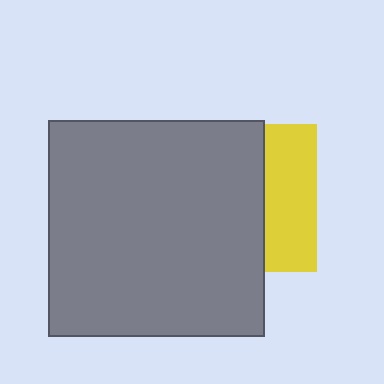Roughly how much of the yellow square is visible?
A small part of it is visible (roughly 35%).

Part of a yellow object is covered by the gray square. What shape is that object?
It is a square.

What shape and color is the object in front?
The object in front is a gray square.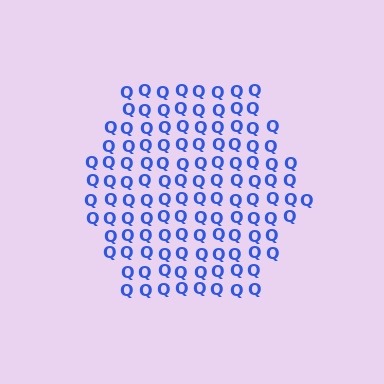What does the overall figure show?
The overall figure shows a hexagon.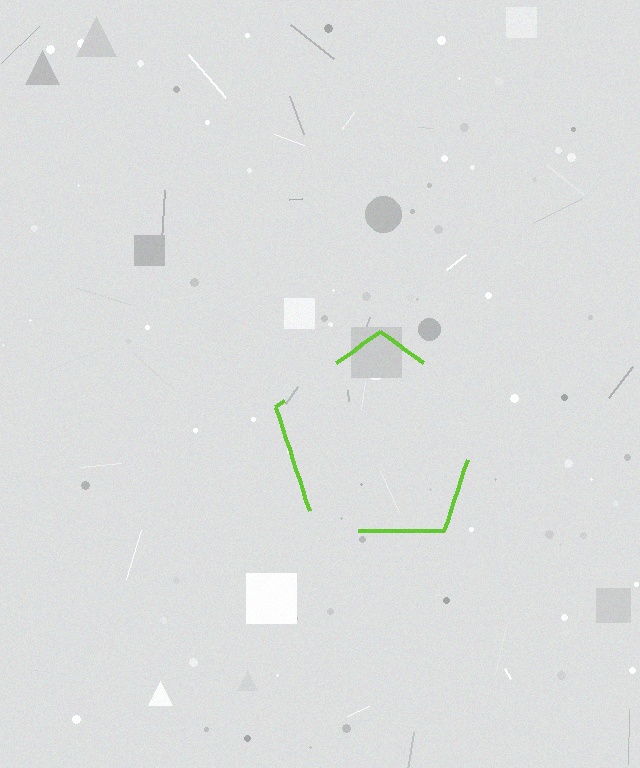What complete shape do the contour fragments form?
The contour fragments form a pentagon.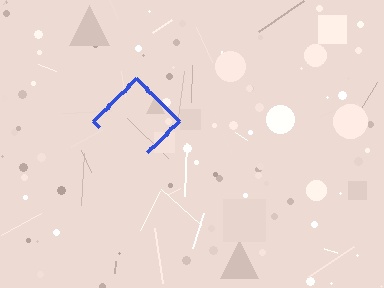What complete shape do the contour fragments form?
The contour fragments form a diamond.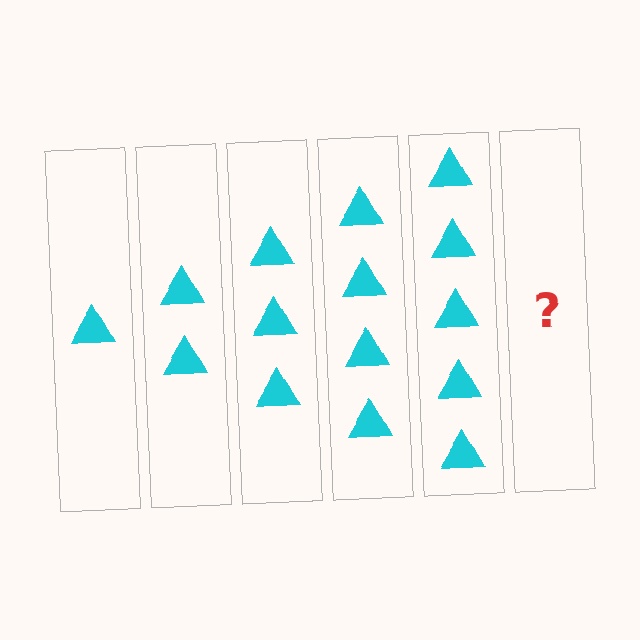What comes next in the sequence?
The next element should be 6 triangles.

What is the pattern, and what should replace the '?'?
The pattern is that each step adds one more triangle. The '?' should be 6 triangles.